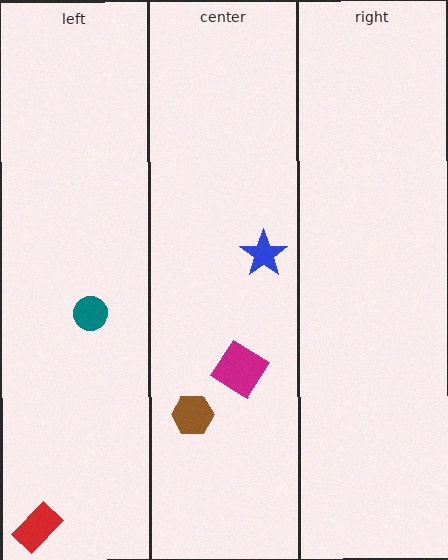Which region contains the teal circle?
The left region.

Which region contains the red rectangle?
The left region.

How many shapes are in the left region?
2.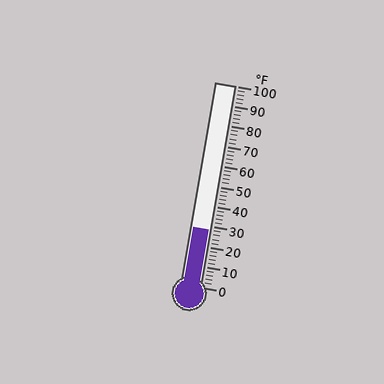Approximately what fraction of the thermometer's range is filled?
The thermometer is filled to approximately 30% of its range.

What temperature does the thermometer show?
The thermometer shows approximately 28°F.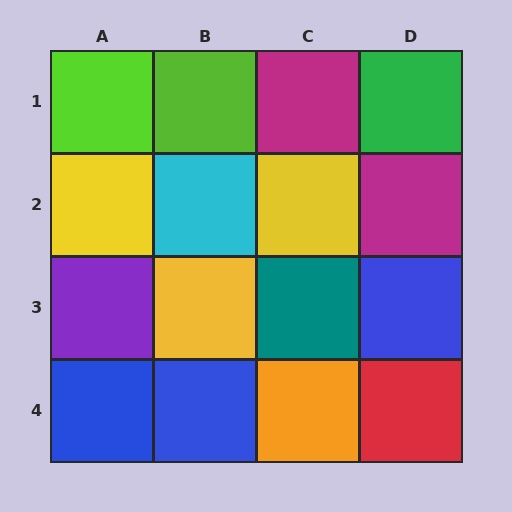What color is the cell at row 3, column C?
Teal.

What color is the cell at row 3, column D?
Blue.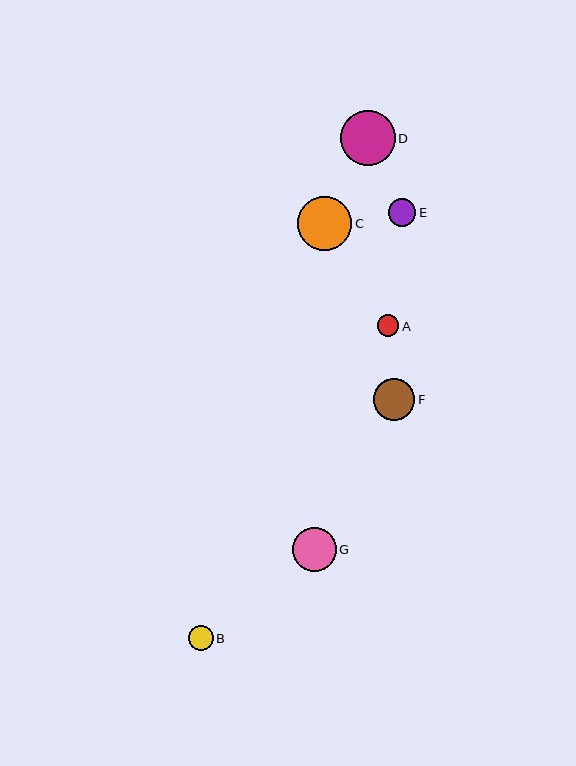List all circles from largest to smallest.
From largest to smallest: D, C, G, F, E, B, A.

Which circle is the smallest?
Circle A is the smallest with a size of approximately 21 pixels.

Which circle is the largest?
Circle D is the largest with a size of approximately 55 pixels.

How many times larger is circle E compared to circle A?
Circle E is approximately 1.3 times the size of circle A.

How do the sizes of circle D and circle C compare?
Circle D and circle C are approximately the same size.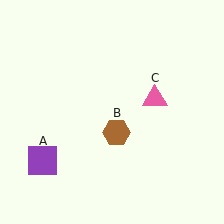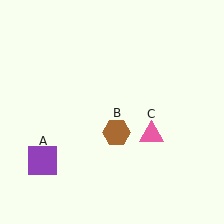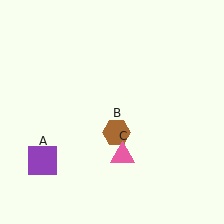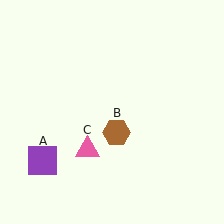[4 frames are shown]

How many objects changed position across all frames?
1 object changed position: pink triangle (object C).